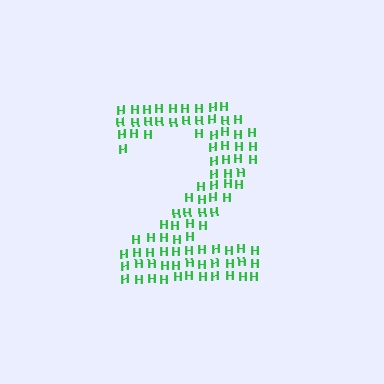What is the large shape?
The large shape is the digit 2.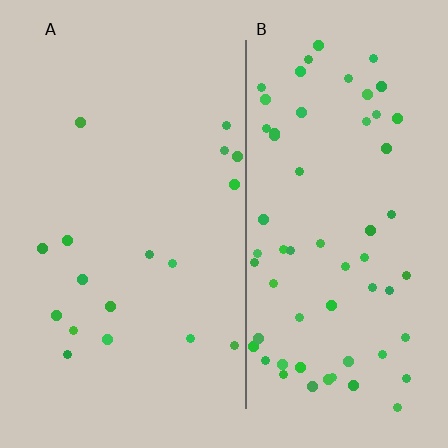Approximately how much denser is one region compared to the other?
Approximately 3.7× — region B over region A.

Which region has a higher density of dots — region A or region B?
B (the right).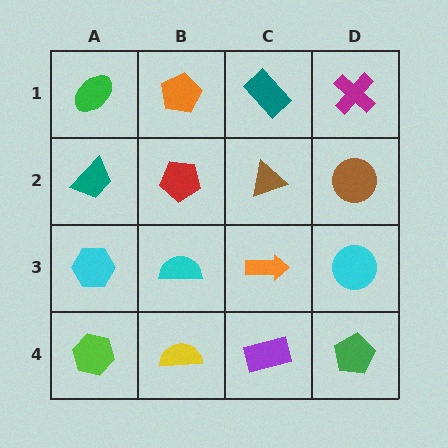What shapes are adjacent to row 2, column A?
A green ellipse (row 1, column A), a cyan hexagon (row 3, column A), a red pentagon (row 2, column B).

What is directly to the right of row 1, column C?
A magenta cross.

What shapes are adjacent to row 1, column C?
A brown triangle (row 2, column C), an orange pentagon (row 1, column B), a magenta cross (row 1, column D).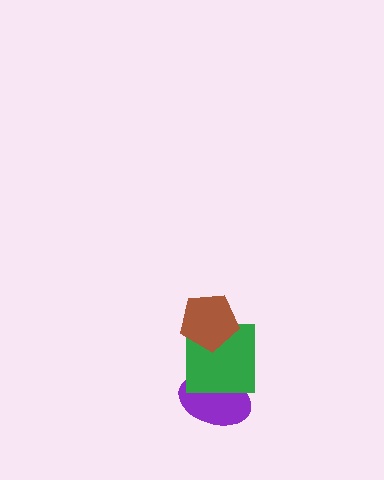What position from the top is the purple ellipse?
The purple ellipse is 3rd from the top.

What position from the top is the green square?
The green square is 2nd from the top.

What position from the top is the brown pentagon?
The brown pentagon is 1st from the top.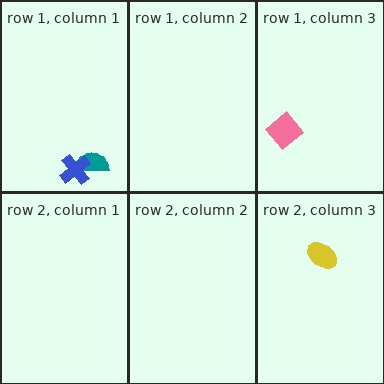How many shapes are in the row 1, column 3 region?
1.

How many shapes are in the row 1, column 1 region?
2.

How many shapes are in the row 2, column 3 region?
1.